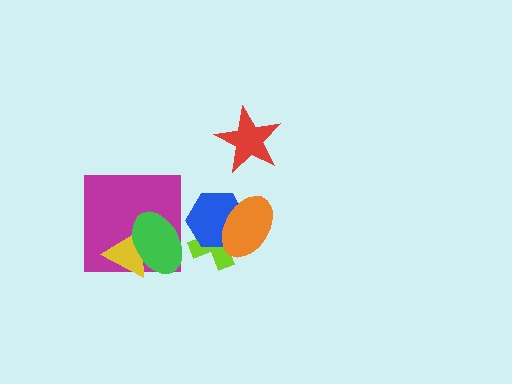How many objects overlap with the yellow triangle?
2 objects overlap with the yellow triangle.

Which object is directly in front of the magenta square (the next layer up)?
The yellow triangle is directly in front of the magenta square.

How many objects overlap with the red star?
0 objects overlap with the red star.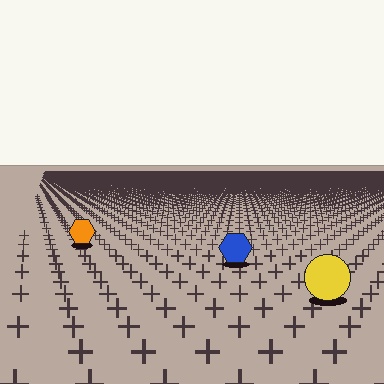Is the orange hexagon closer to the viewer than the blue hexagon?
No. The blue hexagon is closer — you can tell from the texture gradient: the ground texture is coarser near it.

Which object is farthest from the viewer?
The orange hexagon is farthest from the viewer. It appears smaller and the ground texture around it is denser.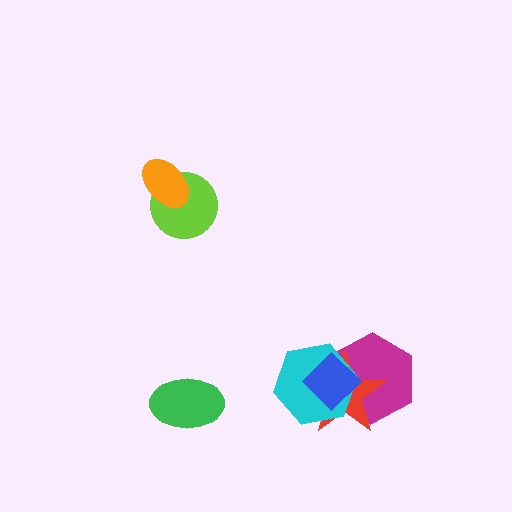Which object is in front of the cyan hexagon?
The blue diamond is in front of the cyan hexagon.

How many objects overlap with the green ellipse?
0 objects overlap with the green ellipse.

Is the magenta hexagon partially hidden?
Yes, it is partially covered by another shape.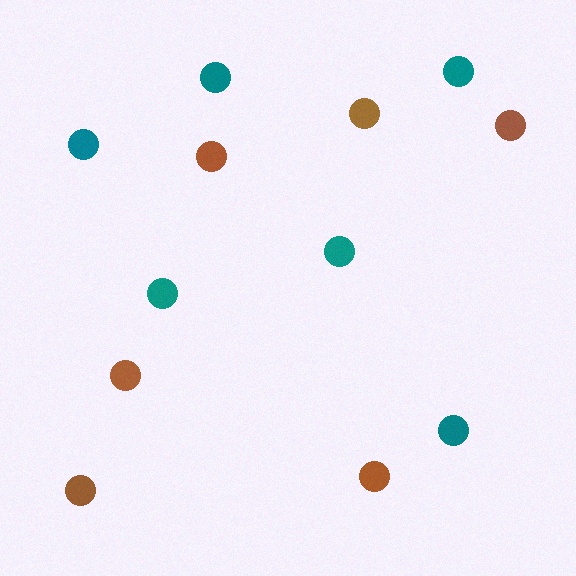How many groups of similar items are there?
There are 2 groups: one group of teal circles (6) and one group of brown circles (6).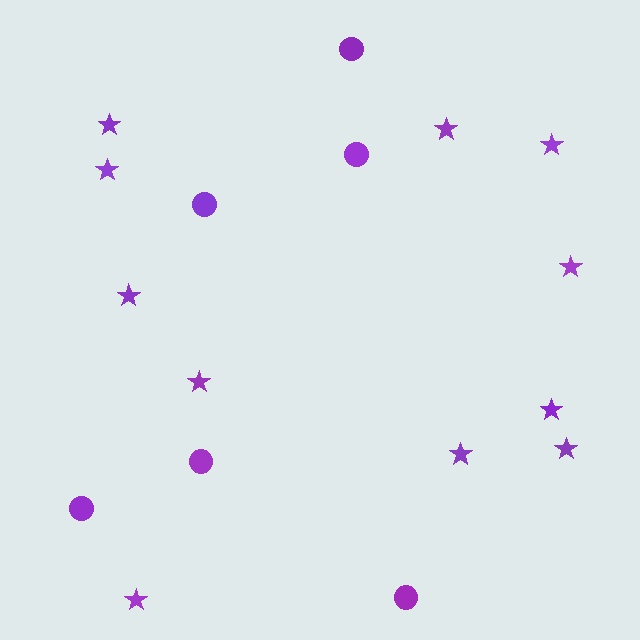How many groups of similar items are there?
There are 2 groups: one group of stars (11) and one group of circles (6).